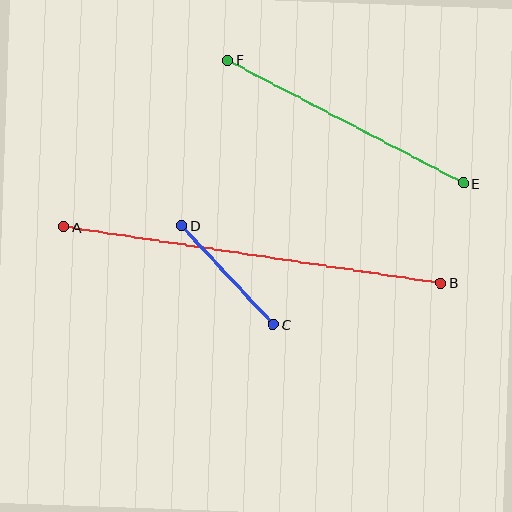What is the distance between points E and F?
The distance is approximately 265 pixels.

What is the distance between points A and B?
The distance is approximately 382 pixels.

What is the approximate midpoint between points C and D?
The midpoint is at approximately (228, 275) pixels.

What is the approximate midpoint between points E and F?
The midpoint is at approximately (345, 122) pixels.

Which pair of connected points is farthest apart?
Points A and B are farthest apart.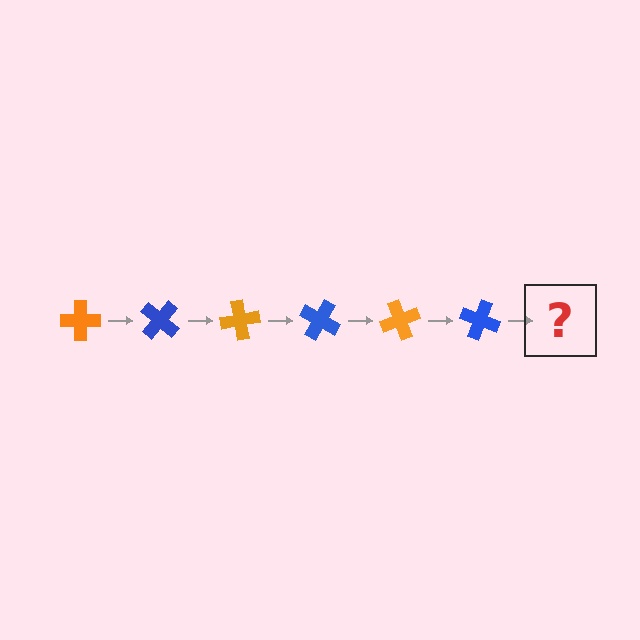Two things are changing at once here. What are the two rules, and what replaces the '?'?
The two rules are that it rotates 40 degrees each step and the color cycles through orange and blue. The '?' should be an orange cross, rotated 240 degrees from the start.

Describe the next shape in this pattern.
It should be an orange cross, rotated 240 degrees from the start.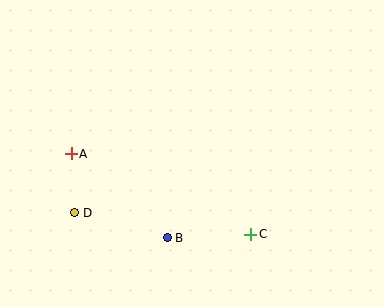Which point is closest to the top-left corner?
Point A is closest to the top-left corner.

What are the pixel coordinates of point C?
Point C is at (251, 234).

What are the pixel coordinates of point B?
Point B is at (167, 238).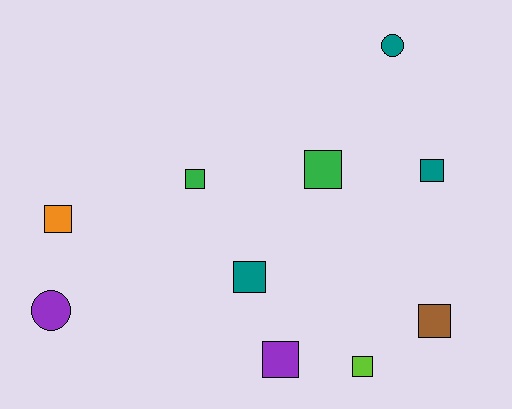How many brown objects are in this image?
There is 1 brown object.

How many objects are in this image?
There are 10 objects.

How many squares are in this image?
There are 8 squares.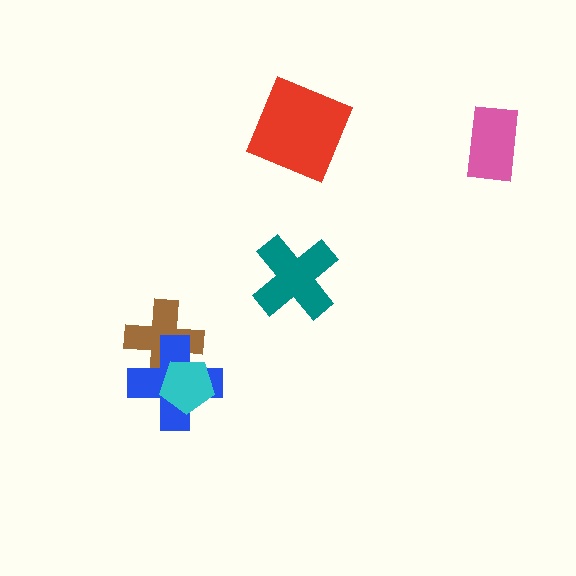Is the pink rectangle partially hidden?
No, no other shape covers it.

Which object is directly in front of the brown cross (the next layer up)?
The blue cross is directly in front of the brown cross.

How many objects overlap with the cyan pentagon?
2 objects overlap with the cyan pentagon.